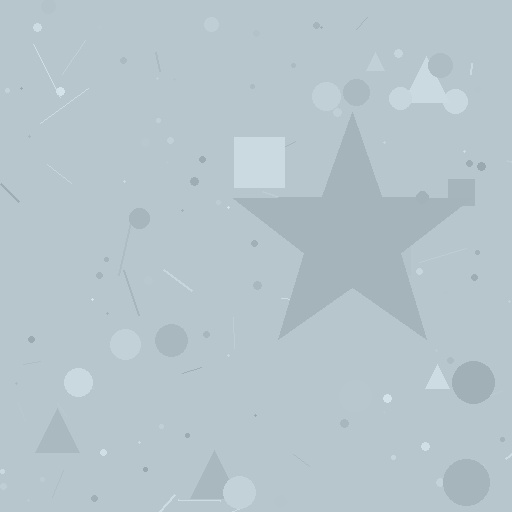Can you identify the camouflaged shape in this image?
The camouflaged shape is a star.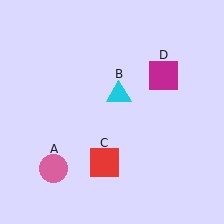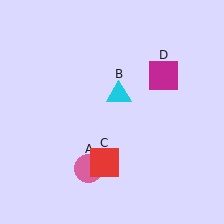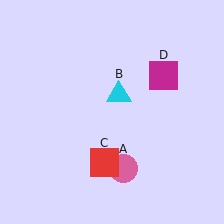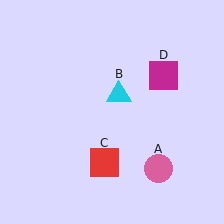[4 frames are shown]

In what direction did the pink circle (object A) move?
The pink circle (object A) moved right.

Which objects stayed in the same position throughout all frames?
Cyan triangle (object B) and red square (object C) and magenta square (object D) remained stationary.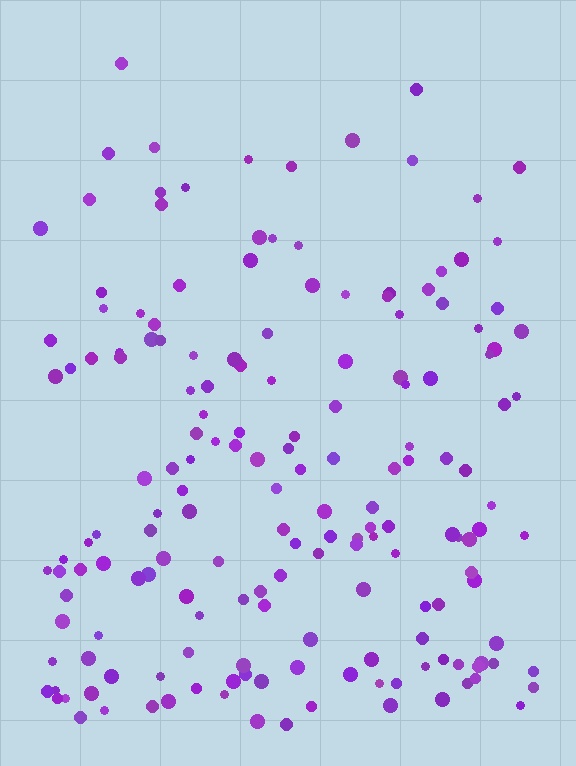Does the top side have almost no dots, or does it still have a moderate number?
Still a moderate number, just noticeably fewer than the bottom.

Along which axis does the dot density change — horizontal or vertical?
Vertical.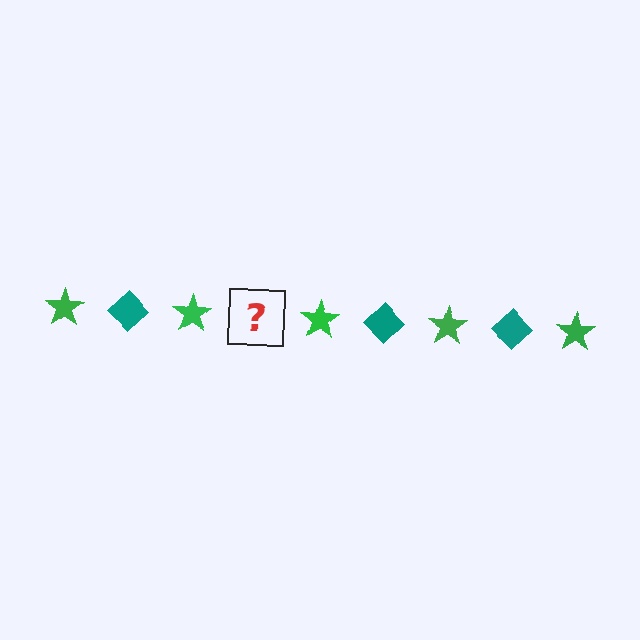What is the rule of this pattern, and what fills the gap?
The rule is that the pattern alternates between green star and teal diamond. The gap should be filled with a teal diamond.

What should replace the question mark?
The question mark should be replaced with a teal diamond.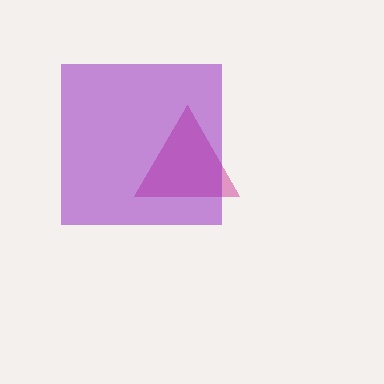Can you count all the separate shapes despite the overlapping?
Yes, there are 2 separate shapes.